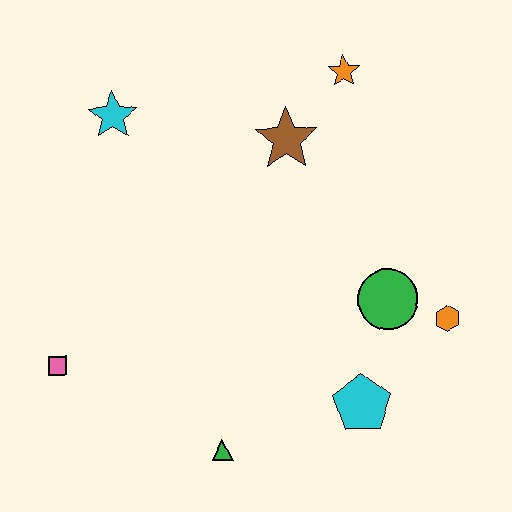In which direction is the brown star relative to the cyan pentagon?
The brown star is above the cyan pentagon.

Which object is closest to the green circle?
The orange hexagon is closest to the green circle.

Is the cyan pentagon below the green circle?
Yes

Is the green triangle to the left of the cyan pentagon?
Yes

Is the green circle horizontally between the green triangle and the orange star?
No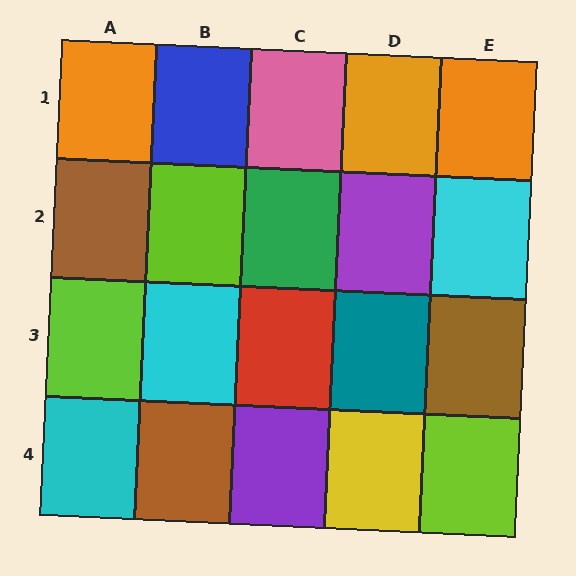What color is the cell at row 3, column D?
Teal.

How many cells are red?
1 cell is red.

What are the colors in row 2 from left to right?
Brown, lime, green, purple, cyan.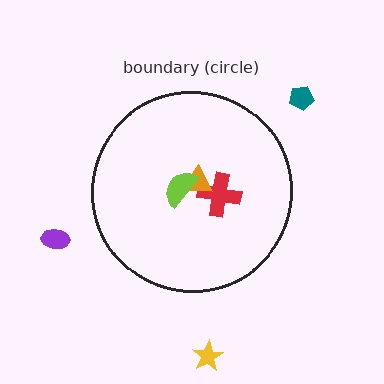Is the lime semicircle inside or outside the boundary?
Inside.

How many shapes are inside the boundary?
3 inside, 3 outside.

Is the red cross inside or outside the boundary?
Inside.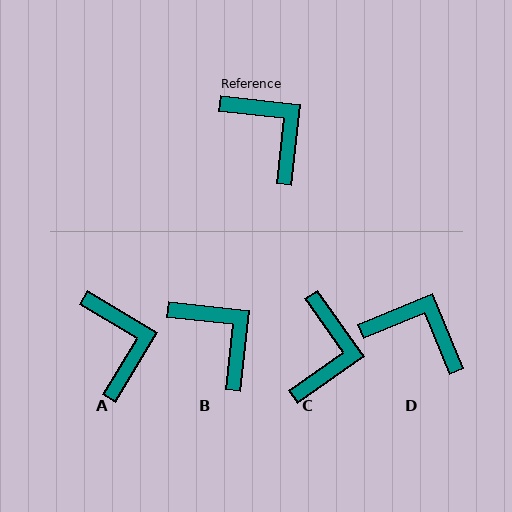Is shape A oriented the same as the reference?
No, it is off by about 25 degrees.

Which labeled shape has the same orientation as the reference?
B.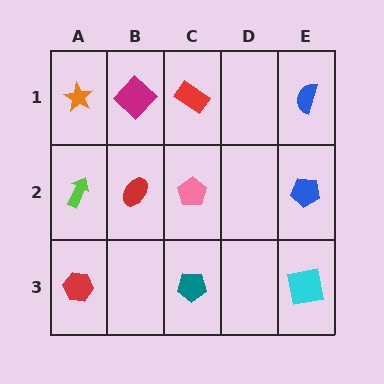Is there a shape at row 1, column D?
No, that cell is empty.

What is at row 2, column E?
A blue pentagon.